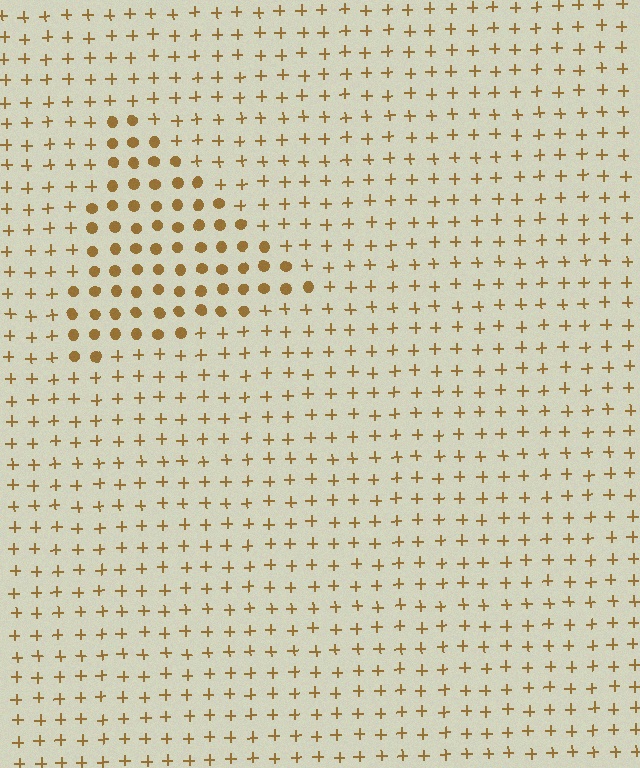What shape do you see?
I see a triangle.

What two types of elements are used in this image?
The image uses circles inside the triangle region and plus signs outside it.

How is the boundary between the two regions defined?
The boundary is defined by a change in element shape: circles inside vs. plus signs outside. All elements share the same color and spacing.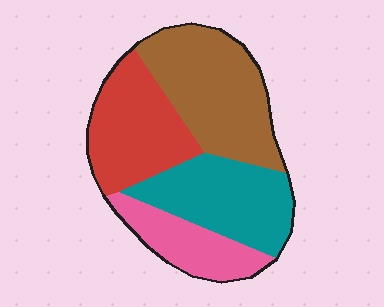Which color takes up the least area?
Pink, at roughly 15%.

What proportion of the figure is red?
Red covers about 25% of the figure.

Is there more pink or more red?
Red.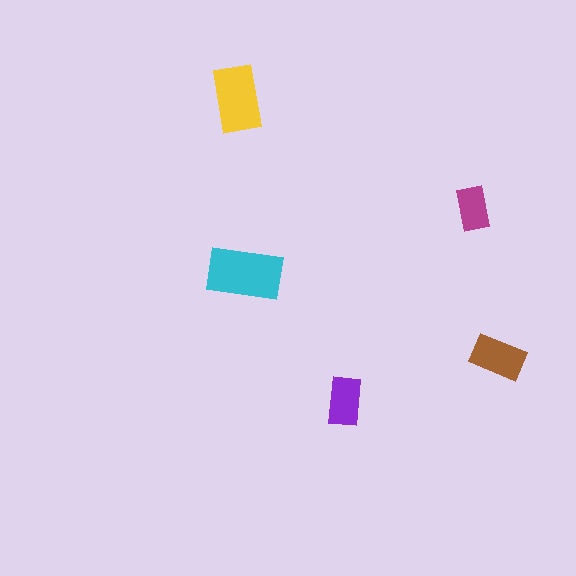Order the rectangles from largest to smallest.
the cyan one, the yellow one, the brown one, the purple one, the magenta one.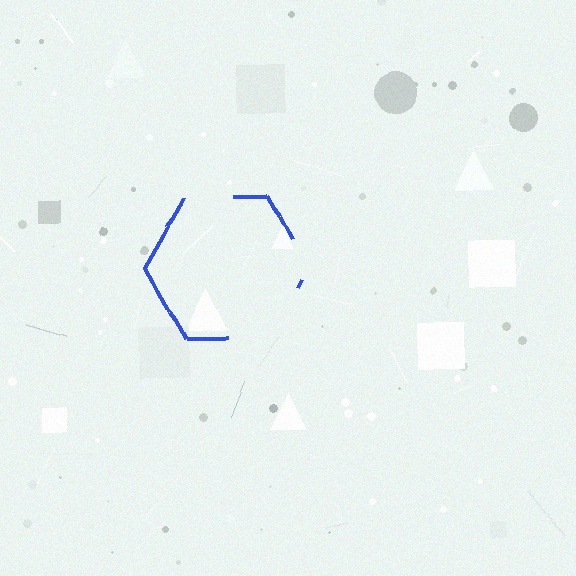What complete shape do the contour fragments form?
The contour fragments form a hexagon.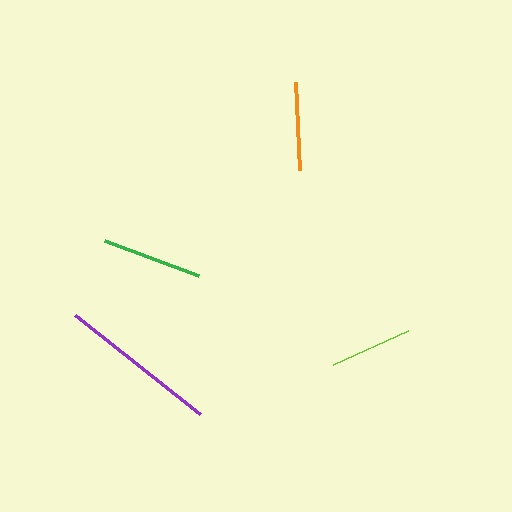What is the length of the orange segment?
The orange segment is approximately 88 pixels long.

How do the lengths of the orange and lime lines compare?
The orange and lime lines are approximately the same length.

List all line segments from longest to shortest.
From longest to shortest: purple, green, orange, lime.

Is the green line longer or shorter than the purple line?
The purple line is longer than the green line.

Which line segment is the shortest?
The lime line is the shortest at approximately 82 pixels.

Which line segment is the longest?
The purple line is the longest at approximately 159 pixels.